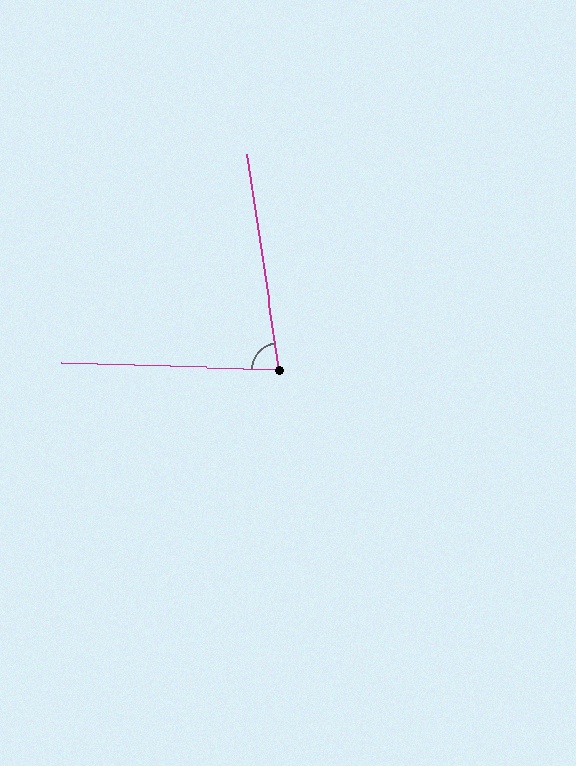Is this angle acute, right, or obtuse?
It is acute.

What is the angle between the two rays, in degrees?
Approximately 80 degrees.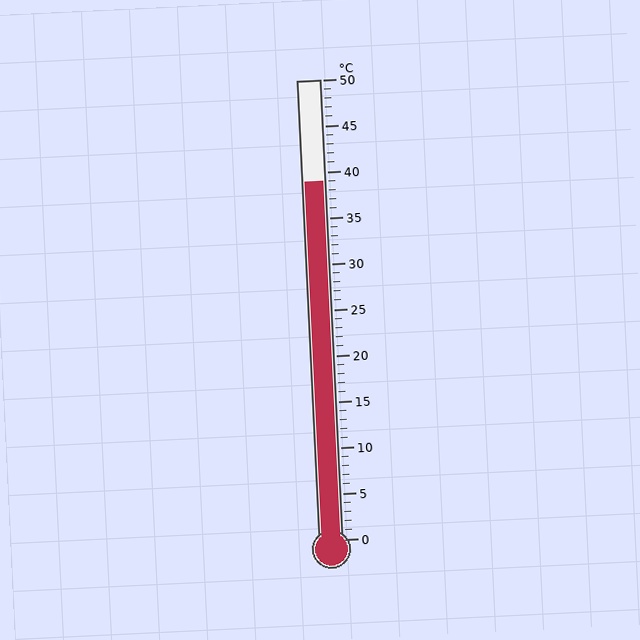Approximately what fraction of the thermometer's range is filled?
The thermometer is filled to approximately 80% of its range.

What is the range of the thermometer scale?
The thermometer scale ranges from 0°C to 50°C.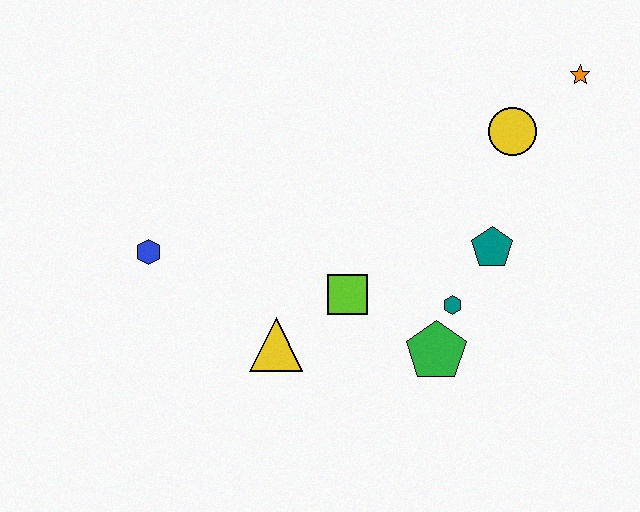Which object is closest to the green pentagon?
The teal hexagon is closest to the green pentagon.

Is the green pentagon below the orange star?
Yes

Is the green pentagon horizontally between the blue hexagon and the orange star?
Yes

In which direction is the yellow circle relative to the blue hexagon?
The yellow circle is to the right of the blue hexagon.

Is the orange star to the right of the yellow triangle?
Yes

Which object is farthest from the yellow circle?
The blue hexagon is farthest from the yellow circle.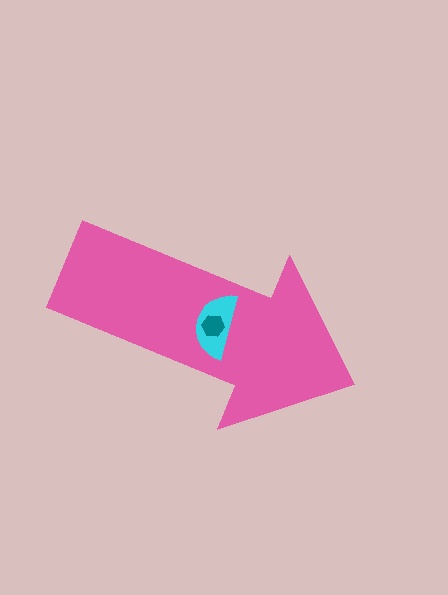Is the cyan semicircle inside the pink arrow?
Yes.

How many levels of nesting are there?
3.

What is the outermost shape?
The pink arrow.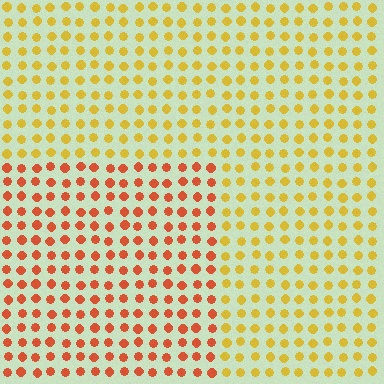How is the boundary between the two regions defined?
The boundary is defined purely by a slight shift in hue (about 38 degrees). Spacing, size, and orientation are identical on both sides.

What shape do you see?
I see a rectangle.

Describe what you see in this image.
The image is filled with small yellow elements in a uniform arrangement. A rectangle-shaped region is visible where the elements are tinted to a slightly different hue, forming a subtle color boundary.